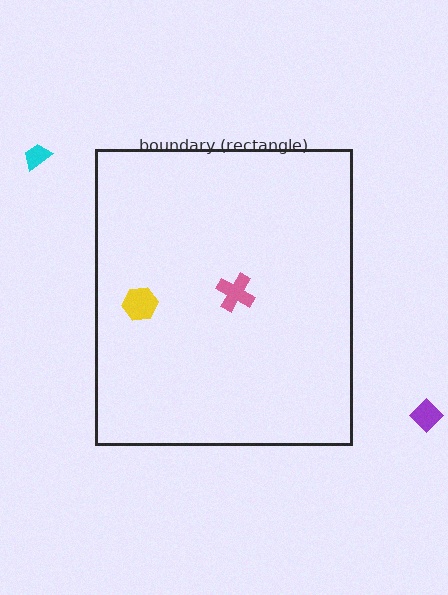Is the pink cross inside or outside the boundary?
Inside.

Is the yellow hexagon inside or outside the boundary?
Inside.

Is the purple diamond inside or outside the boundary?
Outside.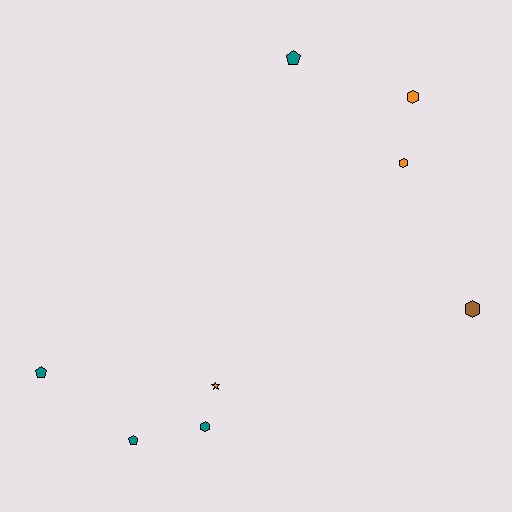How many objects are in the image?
There are 8 objects.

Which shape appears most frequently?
Hexagon, with 4 objects.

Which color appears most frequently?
Teal, with 4 objects.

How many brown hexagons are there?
There is 1 brown hexagon.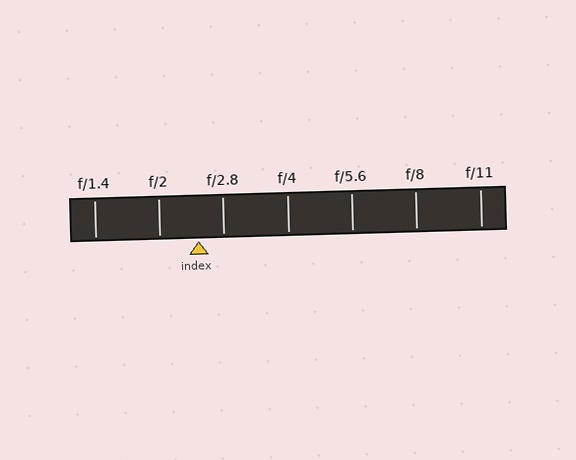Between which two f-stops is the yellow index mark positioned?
The index mark is between f/2 and f/2.8.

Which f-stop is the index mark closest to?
The index mark is closest to f/2.8.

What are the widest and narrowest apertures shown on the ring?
The widest aperture shown is f/1.4 and the narrowest is f/11.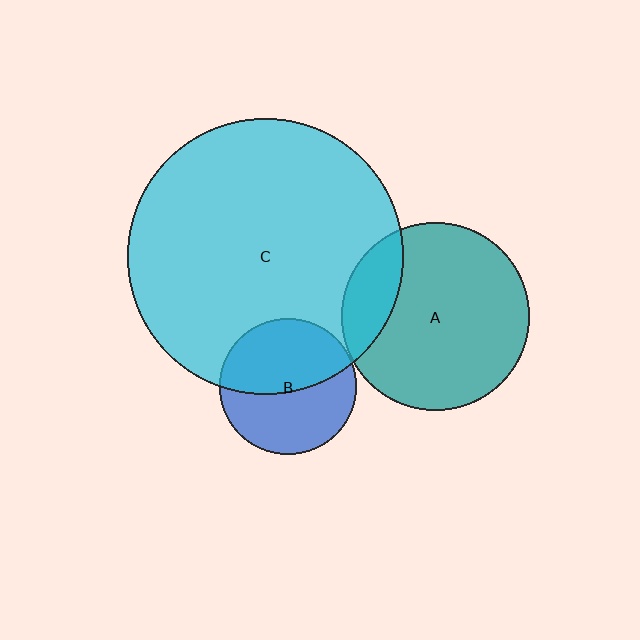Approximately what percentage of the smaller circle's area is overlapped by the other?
Approximately 50%.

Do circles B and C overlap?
Yes.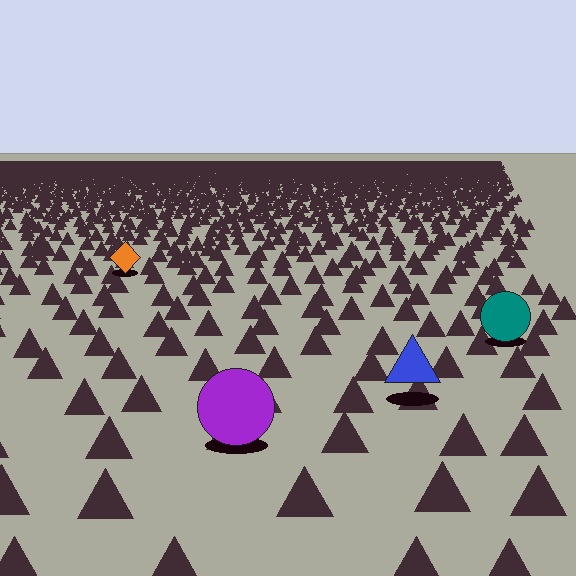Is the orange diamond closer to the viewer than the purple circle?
No. The purple circle is closer — you can tell from the texture gradient: the ground texture is coarser near it.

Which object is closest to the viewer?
The purple circle is closest. The texture marks near it are larger and more spread out.